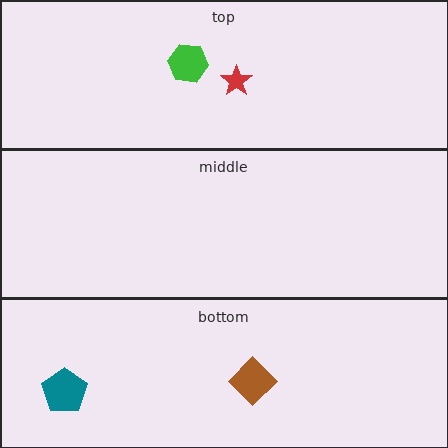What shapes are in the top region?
The red star, the green hexagon.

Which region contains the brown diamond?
The bottom region.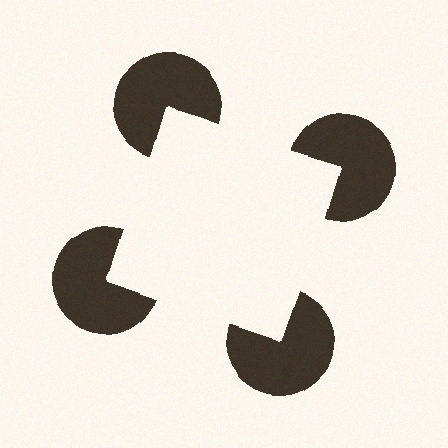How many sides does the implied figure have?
4 sides.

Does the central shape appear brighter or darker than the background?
It typically appears slightly brighter than the background, even though no actual brightness change is drawn.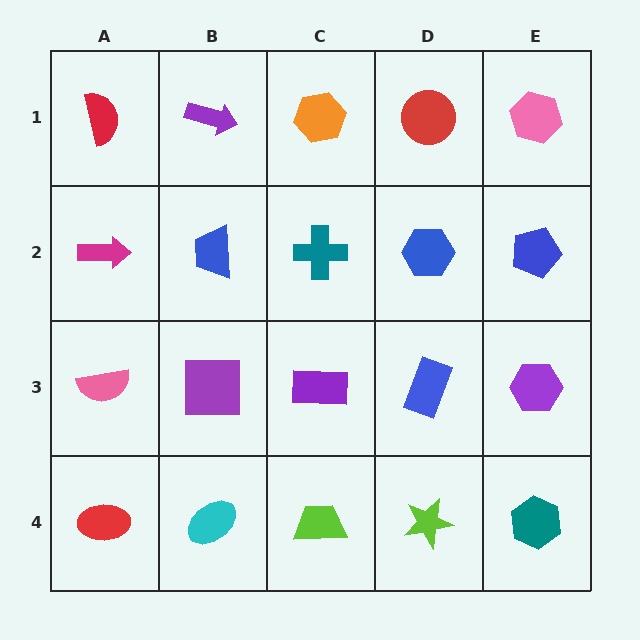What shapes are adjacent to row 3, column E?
A blue pentagon (row 2, column E), a teal hexagon (row 4, column E), a blue rectangle (row 3, column D).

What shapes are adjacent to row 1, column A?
A magenta arrow (row 2, column A), a purple arrow (row 1, column B).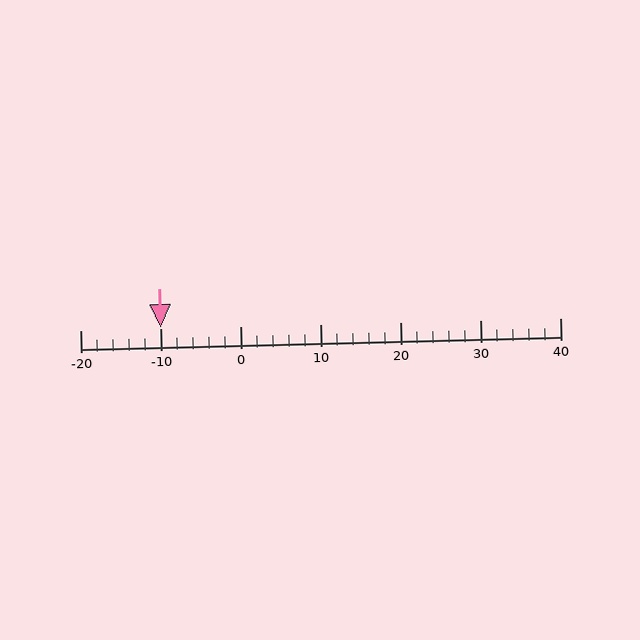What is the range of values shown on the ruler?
The ruler shows values from -20 to 40.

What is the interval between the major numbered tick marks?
The major tick marks are spaced 10 units apart.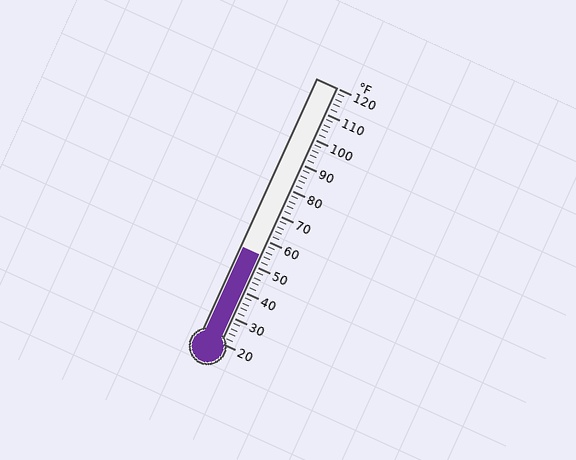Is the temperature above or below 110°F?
The temperature is below 110°F.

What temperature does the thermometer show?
The thermometer shows approximately 54°F.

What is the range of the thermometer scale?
The thermometer scale ranges from 20°F to 120°F.